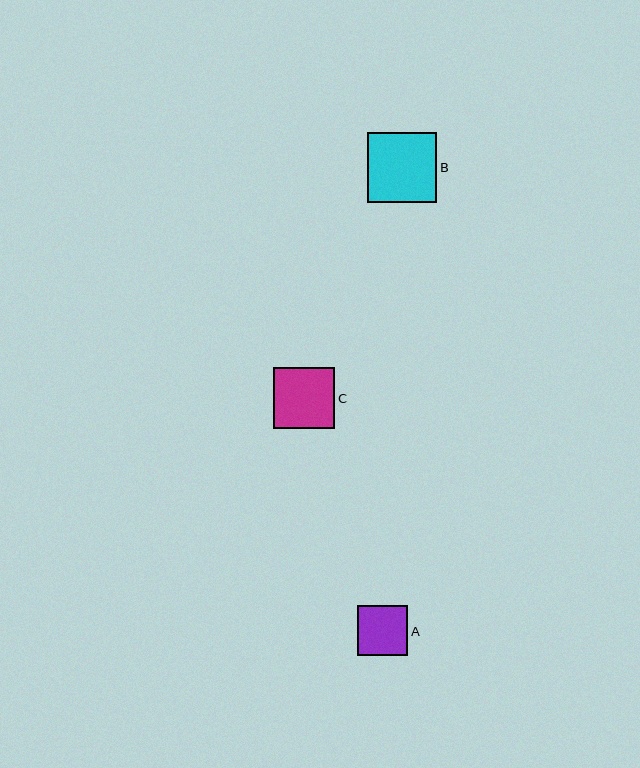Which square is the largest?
Square B is the largest with a size of approximately 69 pixels.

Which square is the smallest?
Square A is the smallest with a size of approximately 50 pixels.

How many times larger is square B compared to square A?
Square B is approximately 1.4 times the size of square A.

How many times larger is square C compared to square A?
Square C is approximately 1.2 times the size of square A.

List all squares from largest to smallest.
From largest to smallest: B, C, A.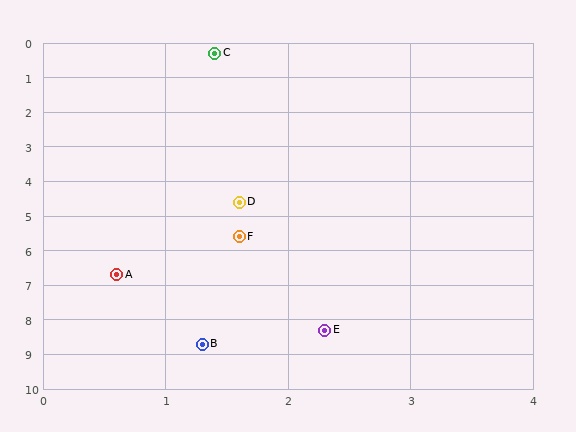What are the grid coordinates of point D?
Point D is at approximately (1.6, 4.6).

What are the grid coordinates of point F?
Point F is at approximately (1.6, 5.6).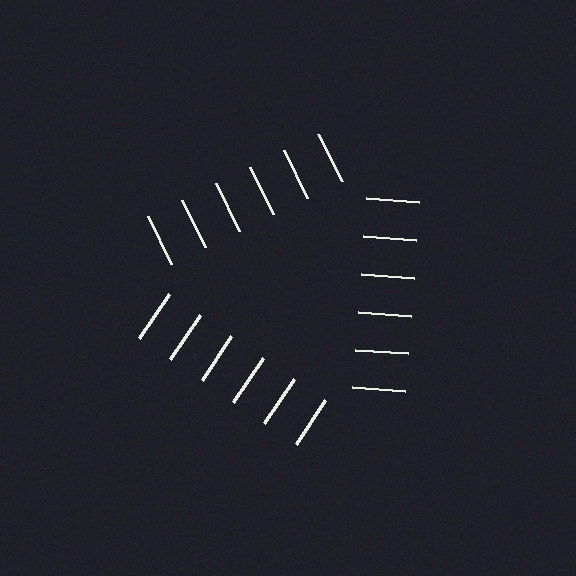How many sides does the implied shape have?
3 sides — the line-ends trace a triangle.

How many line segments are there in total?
18 — 6 along each of the 3 edges.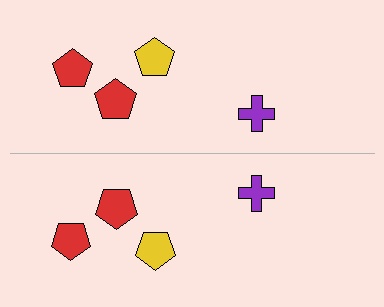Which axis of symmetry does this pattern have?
The pattern has a horizontal axis of symmetry running through the center of the image.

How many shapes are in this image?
There are 8 shapes in this image.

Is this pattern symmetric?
Yes, this pattern has bilateral (reflection) symmetry.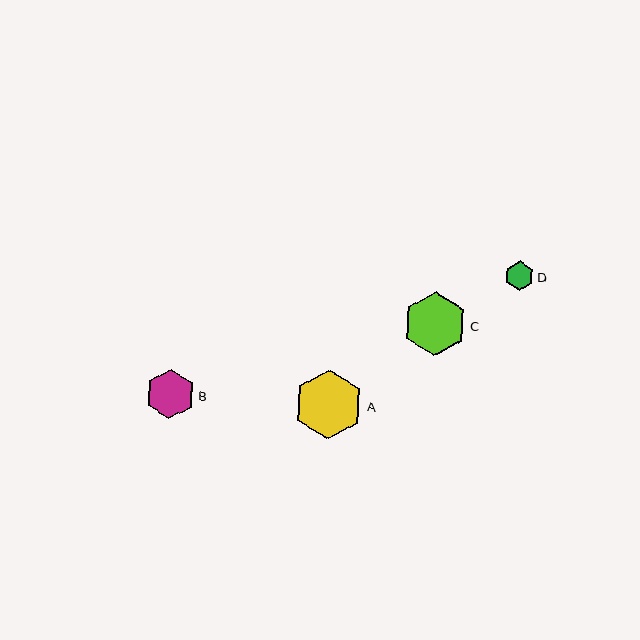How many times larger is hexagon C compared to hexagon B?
Hexagon C is approximately 1.3 times the size of hexagon B.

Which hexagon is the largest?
Hexagon A is the largest with a size of approximately 70 pixels.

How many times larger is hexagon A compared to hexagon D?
Hexagon A is approximately 2.4 times the size of hexagon D.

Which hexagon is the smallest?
Hexagon D is the smallest with a size of approximately 29 pixels.